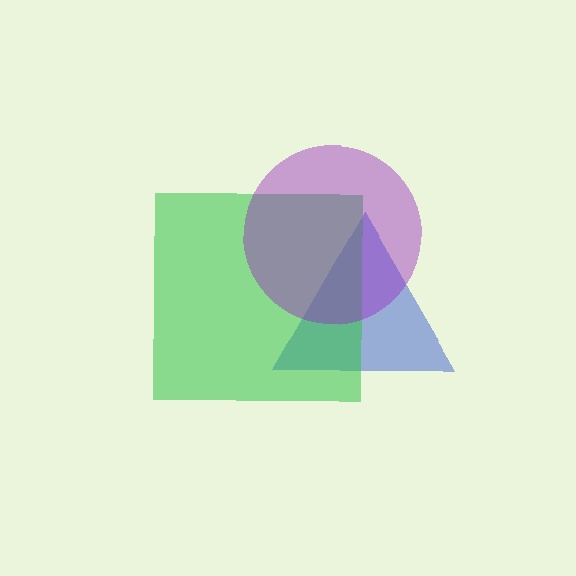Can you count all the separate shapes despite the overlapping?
Yes, there are 3 separate shapes.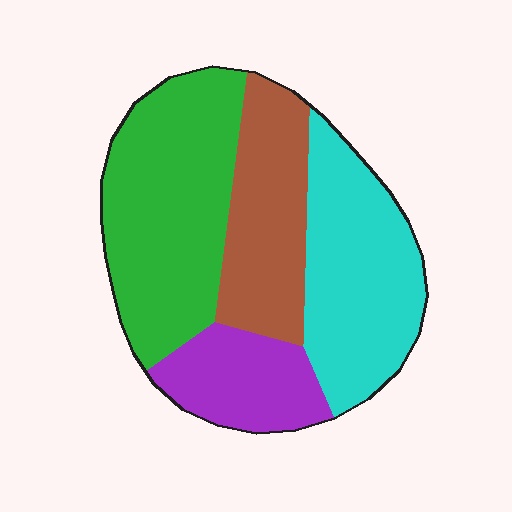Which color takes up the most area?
Green, at roughly 35%.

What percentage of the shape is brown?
Brown takes up between a sixth and a third of the shape.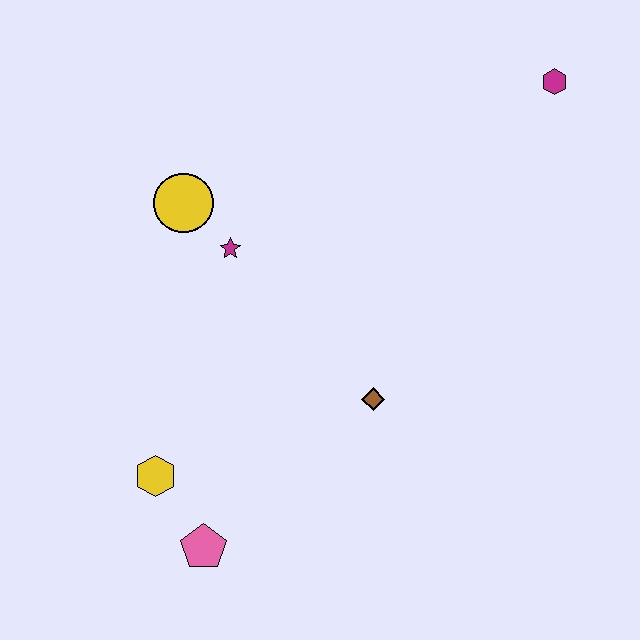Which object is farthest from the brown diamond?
The magenta hexagon is farthest from the brown diamond.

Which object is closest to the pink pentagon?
The yellow hexagon is closest to the pink pentagon.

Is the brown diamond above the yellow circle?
No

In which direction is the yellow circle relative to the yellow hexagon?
The yellow circle is above the yellow hexagon.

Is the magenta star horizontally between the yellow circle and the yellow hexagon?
No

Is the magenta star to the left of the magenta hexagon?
Yes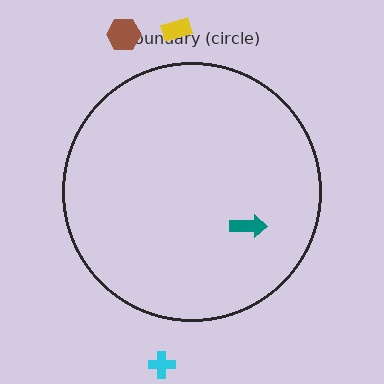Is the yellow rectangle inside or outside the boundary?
Outside.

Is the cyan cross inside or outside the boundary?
Outside.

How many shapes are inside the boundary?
1 inside, 3 outside.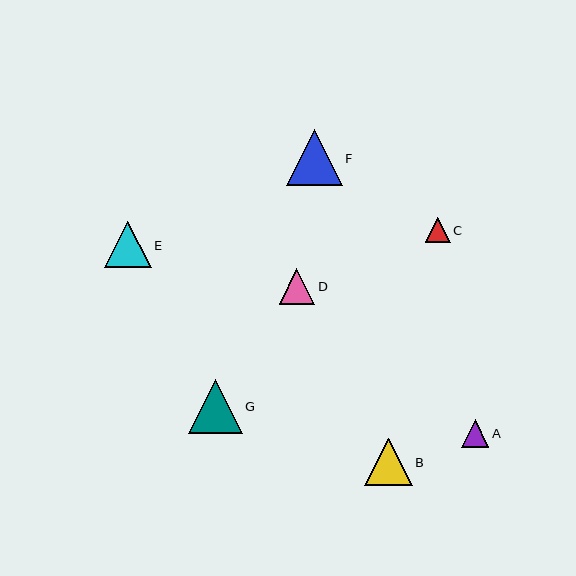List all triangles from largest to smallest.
From largest to smallest: F, G, B, E, D, A, C.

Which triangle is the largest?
Triangle F is the largest with a size of approximately 55 pixels.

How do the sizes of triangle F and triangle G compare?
Triangle F and triangle G are approximately the same size.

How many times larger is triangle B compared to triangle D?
Triangle B is approximately 1.3 times the size of triangle D.